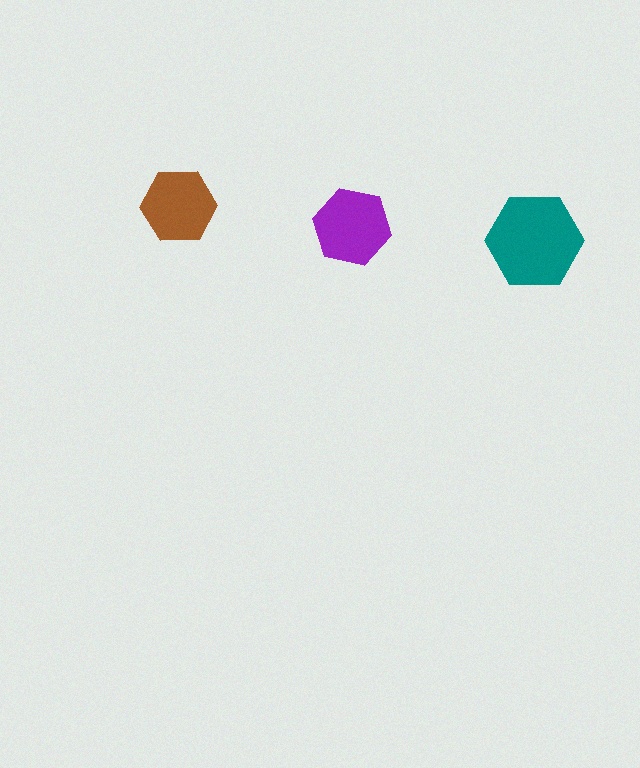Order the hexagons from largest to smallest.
the teal one, the purple one, the brown one.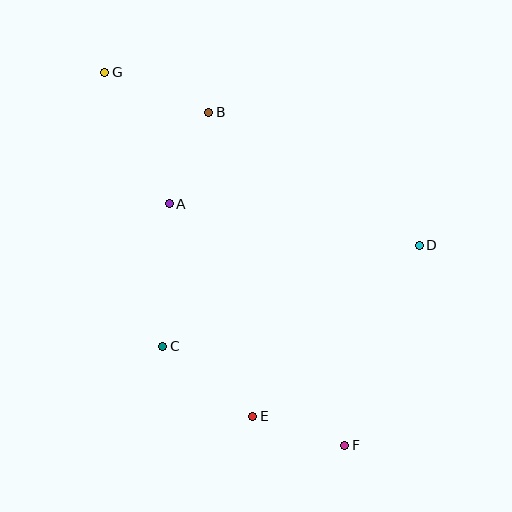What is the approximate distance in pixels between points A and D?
The distance between A and D is approximately 253 pixels.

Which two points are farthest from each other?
Points F and G are farthest from each other.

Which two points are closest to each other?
Points E and F are closest to each other.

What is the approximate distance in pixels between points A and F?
The distance between A and F is approximately 299 pixels.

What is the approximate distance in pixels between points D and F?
The distance between D and F is approximately 213 pixels.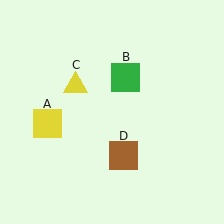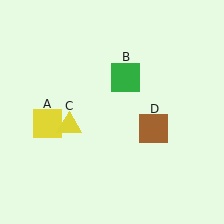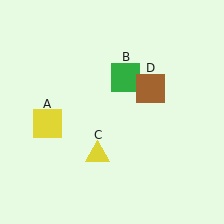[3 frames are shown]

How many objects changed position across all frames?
2 objects changed position: yellow triangle (object C), brown square (object D).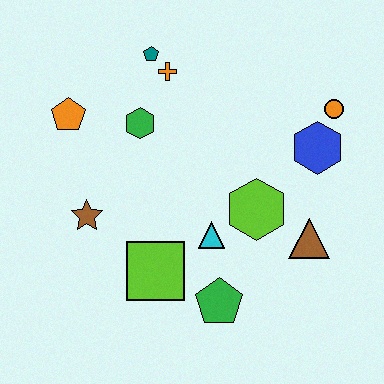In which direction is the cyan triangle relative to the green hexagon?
The cyan triangle is below the green hexagon.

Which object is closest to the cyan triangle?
The lime hexagon is closest to the cyan triangle.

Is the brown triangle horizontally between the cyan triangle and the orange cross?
No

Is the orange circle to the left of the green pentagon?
No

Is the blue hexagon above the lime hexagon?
Yes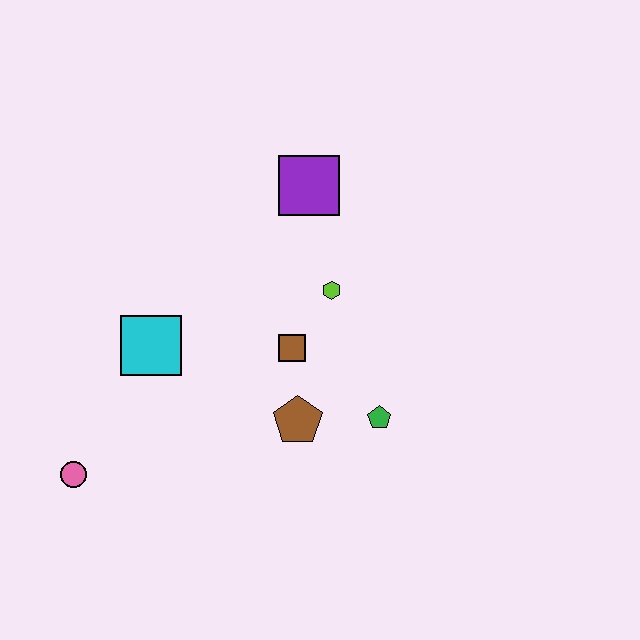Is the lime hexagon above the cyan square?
Yes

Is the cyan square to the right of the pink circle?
Yes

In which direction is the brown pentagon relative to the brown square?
The brown pentagon is below the brown square.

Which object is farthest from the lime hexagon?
The pink circle is farthest from the lime hexagon.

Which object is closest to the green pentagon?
The brown pentagon is closest to the green pentagon.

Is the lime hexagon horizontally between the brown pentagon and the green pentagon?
Yes